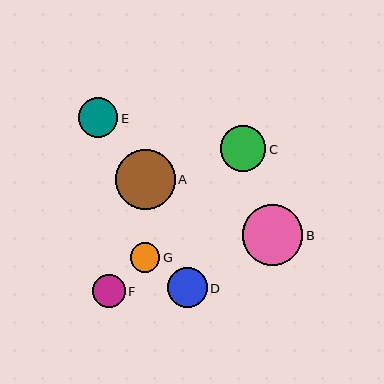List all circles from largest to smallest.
From largest to smallest: B, A, C, D, E, F, G.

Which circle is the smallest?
Circle G is the smallest with a size of approximately 30 pixels.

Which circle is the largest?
Circle B is the largest with a size of approximately 61 pixels.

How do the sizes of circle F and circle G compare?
Circle F and circle G are approximately the same size.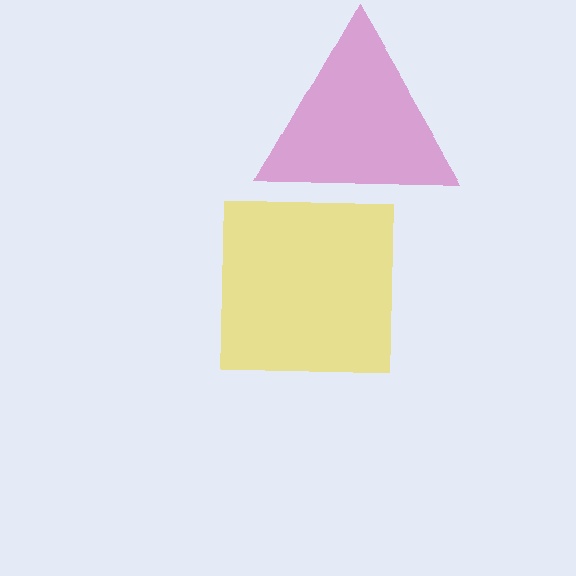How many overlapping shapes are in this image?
There are 2 overlapping shapes in the image.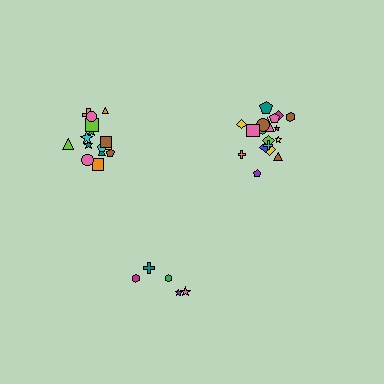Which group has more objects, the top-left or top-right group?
The top-right group.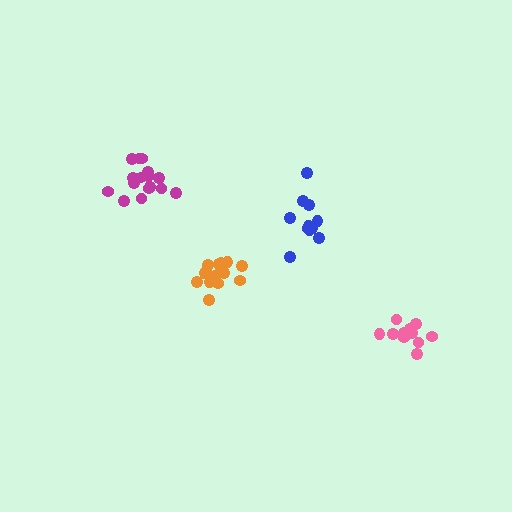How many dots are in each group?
Group 1: 16 dots, Group 2: 16 dots, Group 3: 11 dots, Group 4: 11 dots (54 total).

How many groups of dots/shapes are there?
There are 4 groups.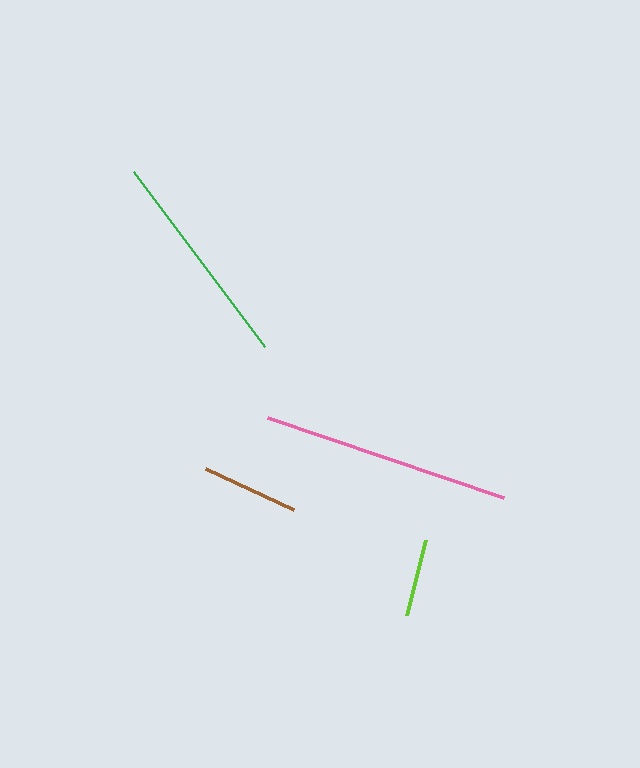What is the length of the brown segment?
The brown segment is approximately 97 pixels long.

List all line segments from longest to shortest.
From longest to shortest: pink, green, brown, lime.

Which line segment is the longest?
The pink line is the longest at approximately 250 pixels.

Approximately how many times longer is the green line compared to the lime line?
The green line is approximately 2.8 times the length of the lime line.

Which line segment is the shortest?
The lime line is the shortest at approximately 78 pixels.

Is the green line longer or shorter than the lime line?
The green line is longer than the lime line.